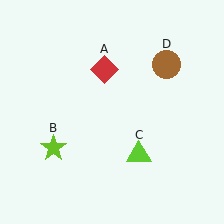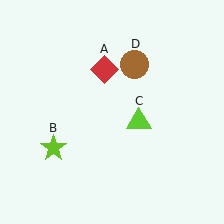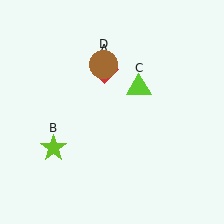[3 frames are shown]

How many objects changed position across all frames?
2 objects changed position: lime triangle (object C), brown circle (object D).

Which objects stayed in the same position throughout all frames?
Red diamond (object A) and lime star (object B) remained stationary.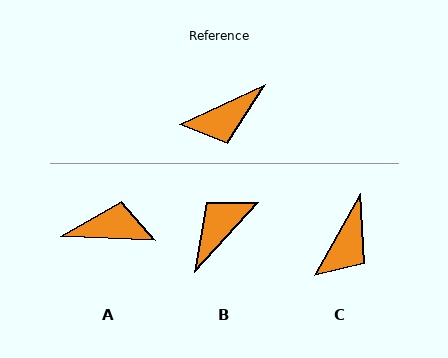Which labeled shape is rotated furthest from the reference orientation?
B, about 158 degrees away.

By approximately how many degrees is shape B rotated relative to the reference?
Approximately 158 degrees clockwise.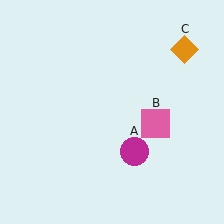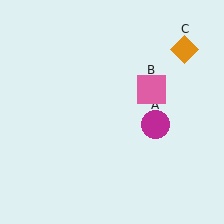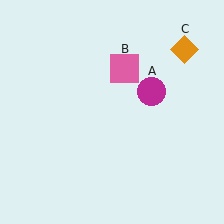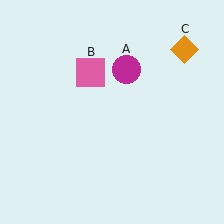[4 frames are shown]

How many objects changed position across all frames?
2 objects changed position: magenta circle (object A), pink square (object B).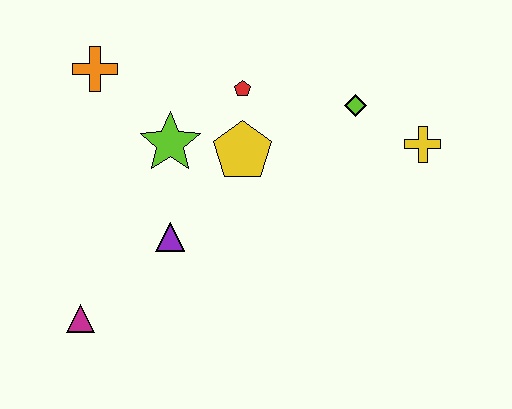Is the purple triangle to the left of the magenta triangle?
No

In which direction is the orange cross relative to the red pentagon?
The orange cross is to the left of the red pentagon.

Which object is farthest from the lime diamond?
The magenta triangle is farthest from the lime diamond.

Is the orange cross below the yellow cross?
No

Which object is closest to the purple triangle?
The lime star is closest to the purple triangle.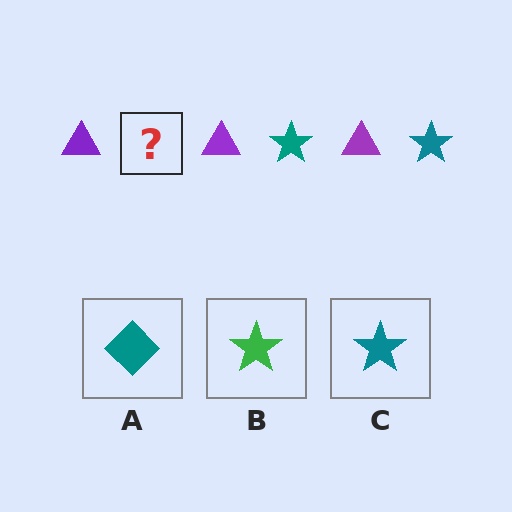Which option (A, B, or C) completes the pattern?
C.